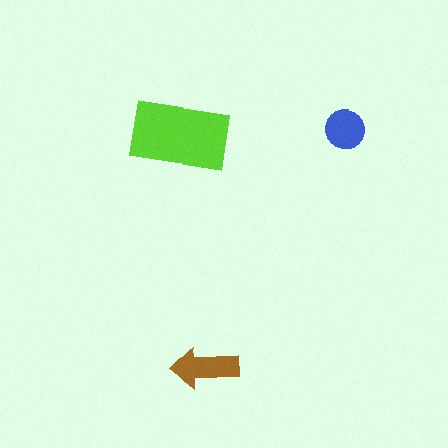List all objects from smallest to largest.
The blue circle, the brown arrow, the lime rectangle.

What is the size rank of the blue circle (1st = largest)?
3rd.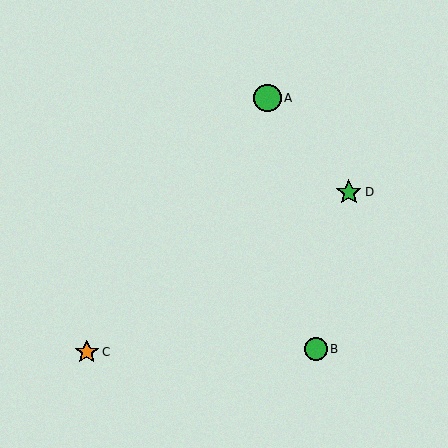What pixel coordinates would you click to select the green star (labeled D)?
Click at (349, 192) to select the green star D.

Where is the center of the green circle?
The center of the green circle is at (268, 98).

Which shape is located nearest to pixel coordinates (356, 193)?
The green star (labeled D) at (349, 192) is nearest to that location.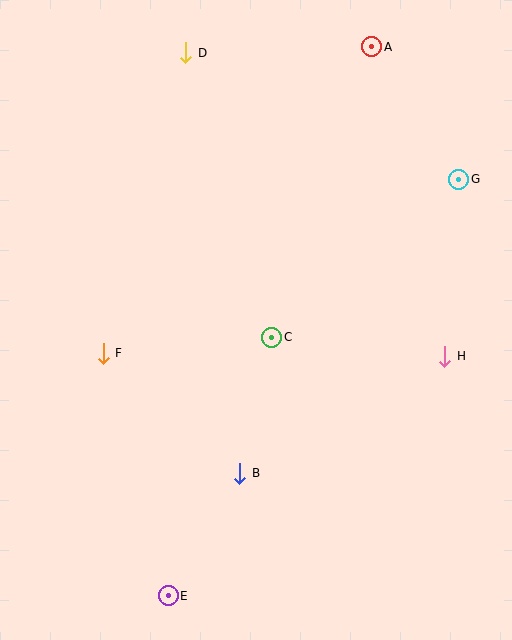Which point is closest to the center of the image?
Point C at (272, 337) is closest to the center.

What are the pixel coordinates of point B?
Point B is at (240, 473).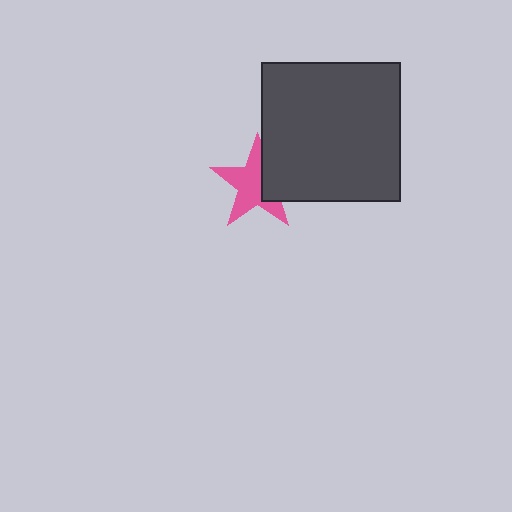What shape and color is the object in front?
The object in front is a dark gray square.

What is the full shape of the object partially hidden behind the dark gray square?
The partially hidden object is a pink star.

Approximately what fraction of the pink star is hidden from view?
Roughly 32% of the pink star is hidden behind the dark gray square.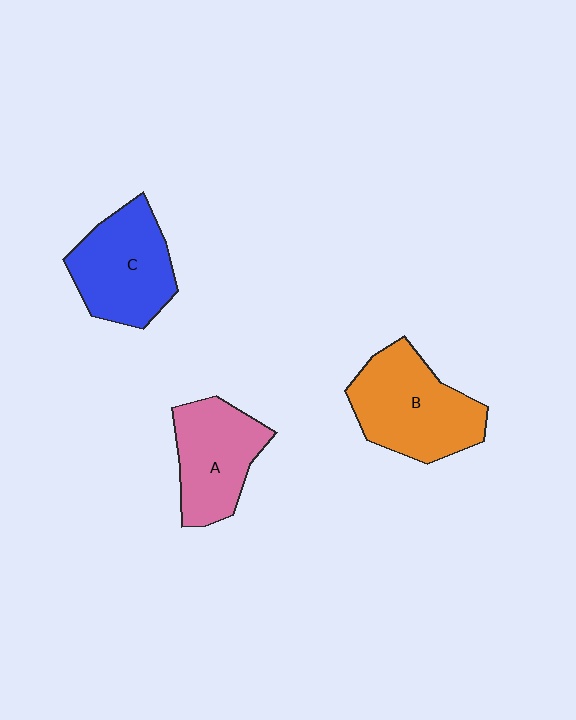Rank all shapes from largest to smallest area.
From largest to smallest: B (orange), C (blue), A (pink).